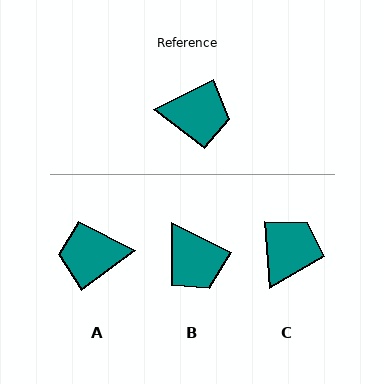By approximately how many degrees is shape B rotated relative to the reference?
Approximately 53 degrees clockwise.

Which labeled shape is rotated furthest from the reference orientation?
A, about 170 degrees away.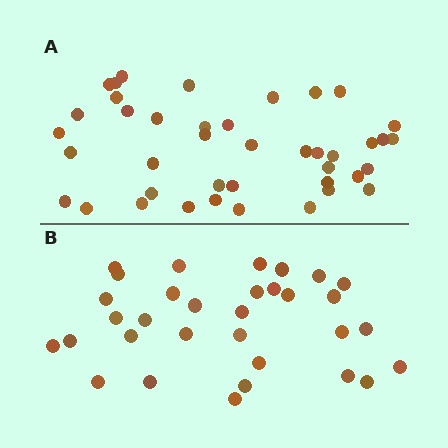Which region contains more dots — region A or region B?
Region A (the top region) has more dots.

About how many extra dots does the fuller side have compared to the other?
Region A has roughly 8 or so more dots than region B.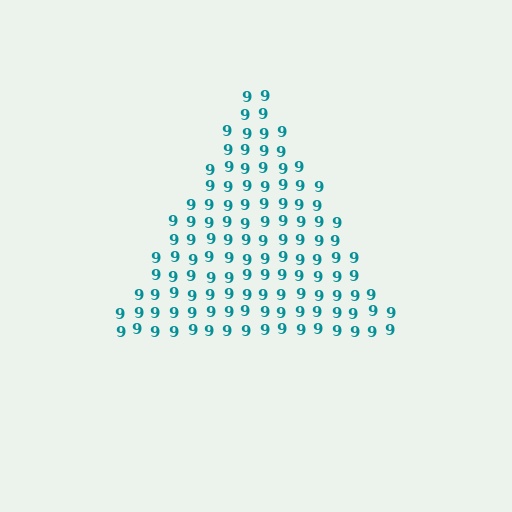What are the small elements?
The small elements are digit 9's.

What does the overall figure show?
The overall figure shows a triangle.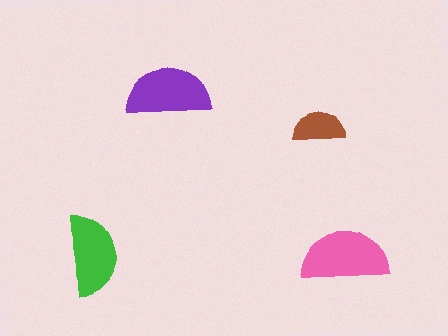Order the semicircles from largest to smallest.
the pink one, the purple one, the green one, the brown one.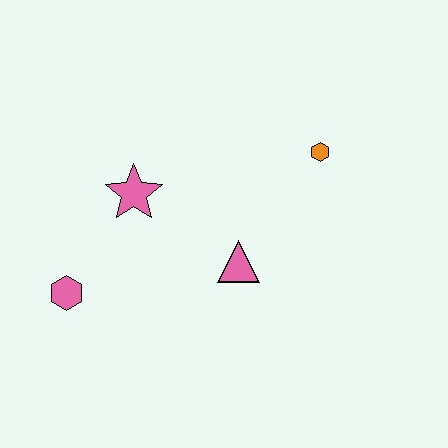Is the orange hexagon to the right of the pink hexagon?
Yes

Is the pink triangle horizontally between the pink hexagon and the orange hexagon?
Yes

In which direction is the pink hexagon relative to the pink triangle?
The pink hexagon is to the left of the pink triangle.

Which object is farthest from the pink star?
The orange hexagon is farthest from the pink star.